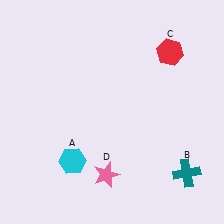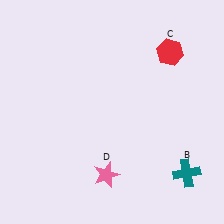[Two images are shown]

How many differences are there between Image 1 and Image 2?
There is 1 difference between the two images.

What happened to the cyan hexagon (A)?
The cyan hexagon (A) was removed in Image 2. It was in the bottom-left area of Image 1.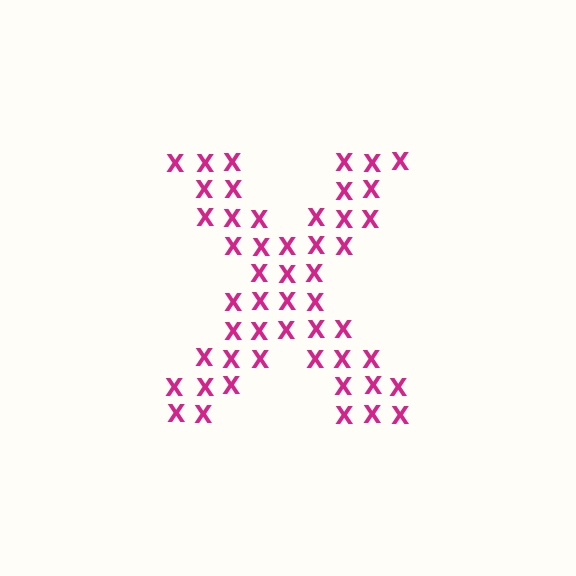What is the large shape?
The large shape is the letter X.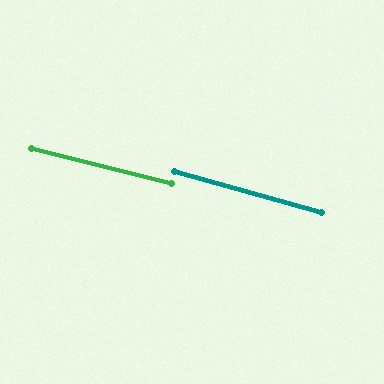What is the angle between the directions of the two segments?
Approximately 2 degrees.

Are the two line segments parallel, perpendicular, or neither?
Parallel — their directions differ by only 1.5°.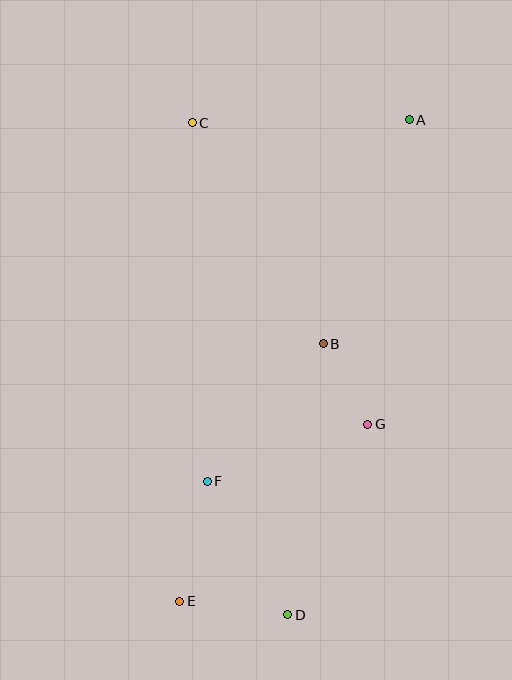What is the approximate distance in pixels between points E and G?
The distance between E and G is approximately 258 pixels.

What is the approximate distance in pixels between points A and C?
The distance between A and C is approximately 217 pixels.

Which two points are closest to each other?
Points B and G are closest to each other.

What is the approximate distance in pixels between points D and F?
The distance between D and F is approximately 156 pixels.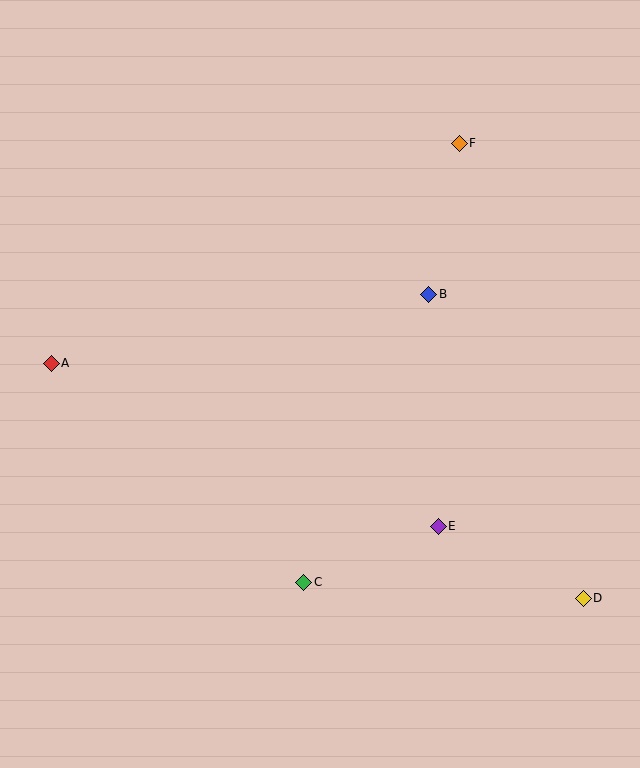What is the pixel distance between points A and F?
The distance between A and F is 463 pixels.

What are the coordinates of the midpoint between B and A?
The midpoint between B and A is at (240, 329).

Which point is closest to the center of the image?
Point B at (429, 294) is closest to the center.